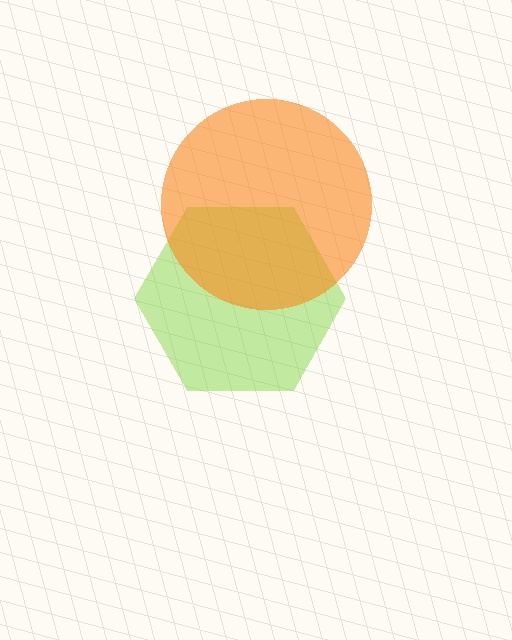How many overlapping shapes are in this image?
There are 2 overlapping shapes in the image.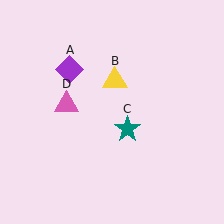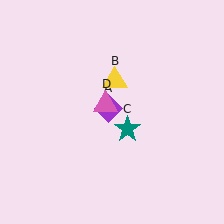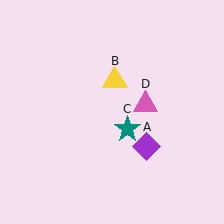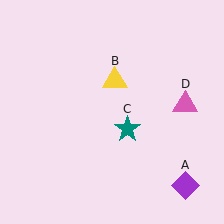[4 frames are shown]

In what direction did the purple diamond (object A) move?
The purple diamond (object A) moved down and to the right.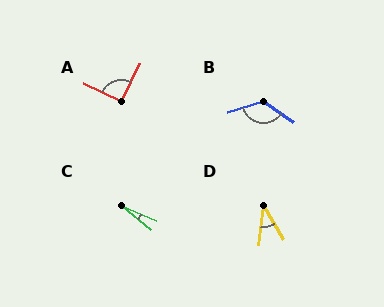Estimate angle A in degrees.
Approximately 90 degrees.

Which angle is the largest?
B, at approximately 130 degrees.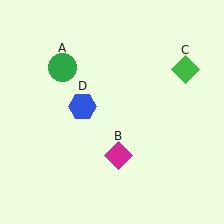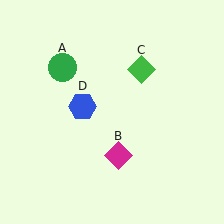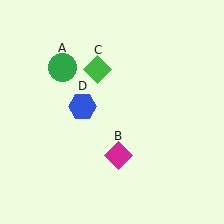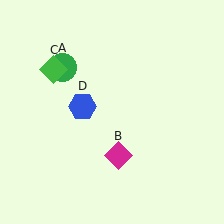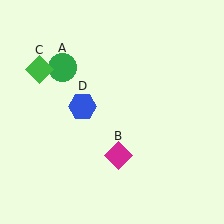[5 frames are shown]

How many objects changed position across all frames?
1 object changed position: green diamond (object C).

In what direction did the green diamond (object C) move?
The green diamond (object C) moved left.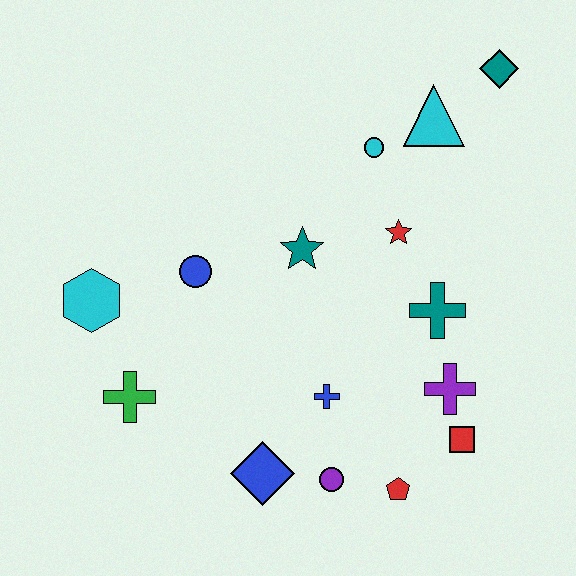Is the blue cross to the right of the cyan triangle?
No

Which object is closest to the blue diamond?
The purple circle is closest to the blue diamond.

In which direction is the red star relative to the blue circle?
The red star is to the right of the blue circle.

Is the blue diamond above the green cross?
No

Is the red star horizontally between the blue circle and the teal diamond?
Yes